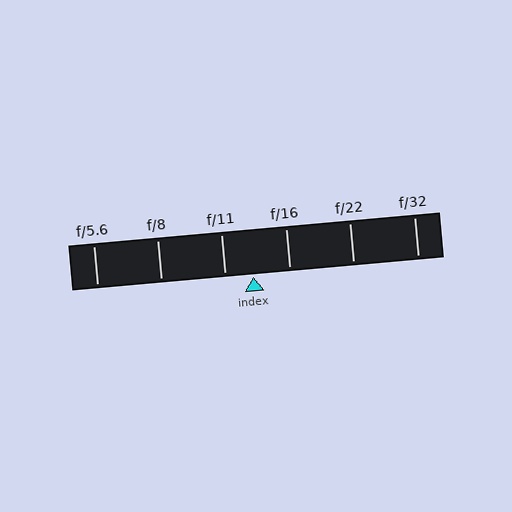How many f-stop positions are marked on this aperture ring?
There are 6 f-stop positions marked.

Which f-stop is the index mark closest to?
The index mark is closest to f/11.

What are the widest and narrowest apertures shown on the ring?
The widest aperture shown is f/5.6 and the narrowest is f/32.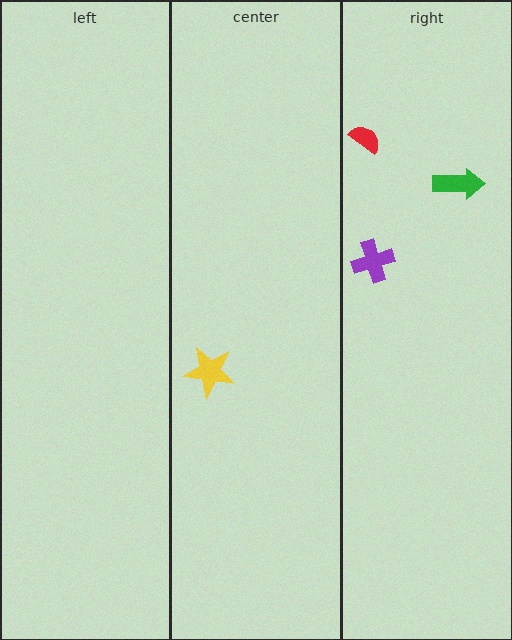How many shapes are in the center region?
1.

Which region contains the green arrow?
The right region.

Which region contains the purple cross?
The right region.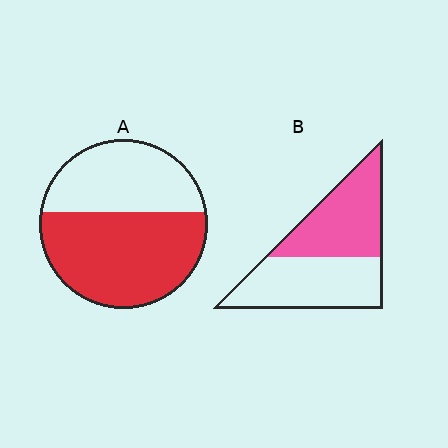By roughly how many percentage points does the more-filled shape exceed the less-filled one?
By roughly 10 percentage points (A over B).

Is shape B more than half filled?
Roughly half.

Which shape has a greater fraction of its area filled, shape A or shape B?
Shape A.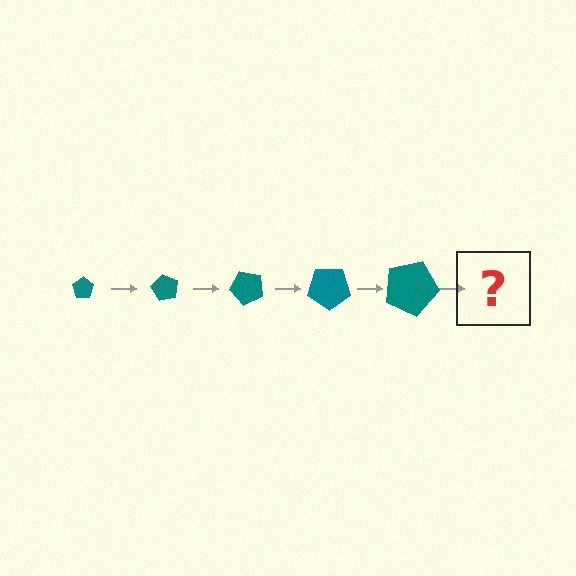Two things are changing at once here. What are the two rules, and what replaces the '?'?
The two rules are that the pentagon grows larger each step and it rotates 60 degrees each step. The '?' should be a pentagon, larger than the previous one and rotated 300 degrees from the start.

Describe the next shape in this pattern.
It should be a pentagon, larger than the previous one and rotated 300 degrees from the start.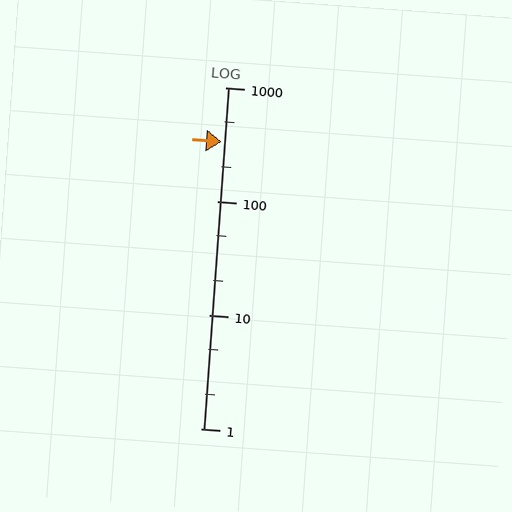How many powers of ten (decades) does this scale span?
The scale spans 3 decades, from 1 to 1000.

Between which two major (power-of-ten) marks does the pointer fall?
The pointer is between 100 and 1000.